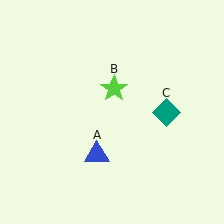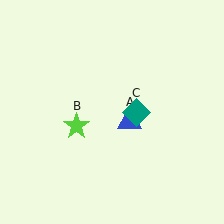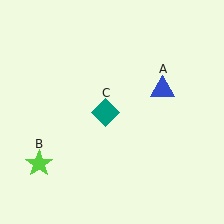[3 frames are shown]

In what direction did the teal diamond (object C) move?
The teal diamond (object C) moved left.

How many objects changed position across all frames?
3 objects changed position: blue triangle (object A), lime star (object B), teal diamond (object C).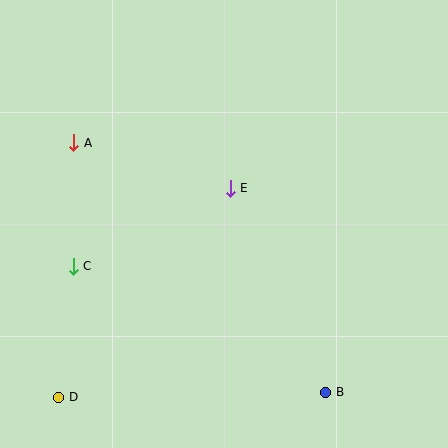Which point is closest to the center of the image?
Point E at (230, 188) is closest to the center.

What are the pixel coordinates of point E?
Point E is at (230, 188).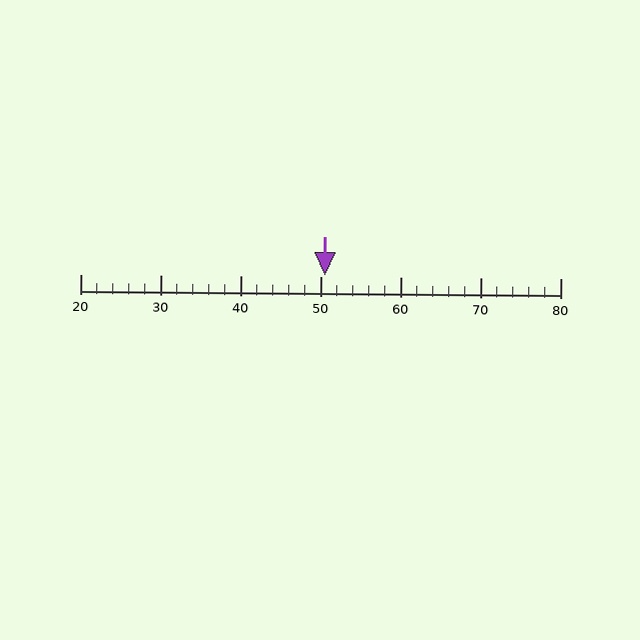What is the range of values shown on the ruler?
The ruler shows values from 20 to 80.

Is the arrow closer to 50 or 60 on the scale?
The arrow is closer to 50.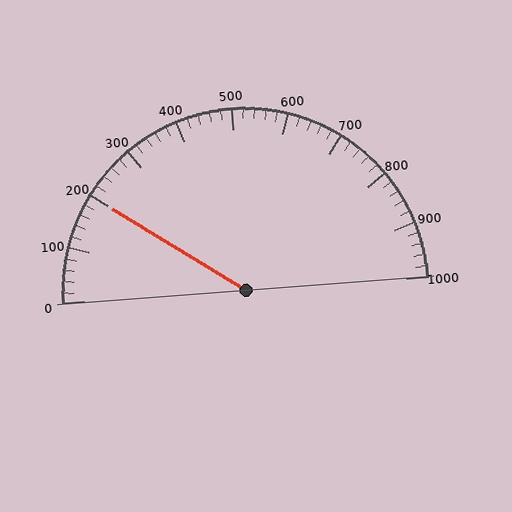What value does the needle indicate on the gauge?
The needle indicates approximately 200.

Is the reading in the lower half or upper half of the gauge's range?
The reading is in the lower half of the range (0 to 1000).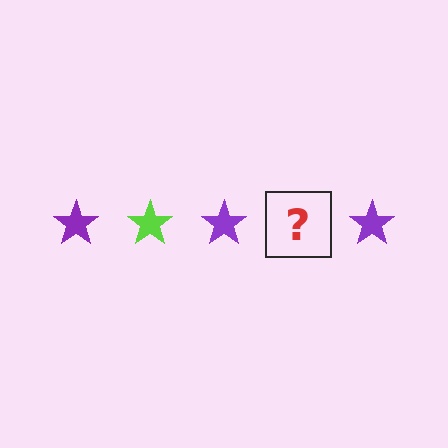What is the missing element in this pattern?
The missing element is a lime star.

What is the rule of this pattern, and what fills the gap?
The rule is that the pattern cycles through purple, lime stars. The gap should be filled with a lime star.